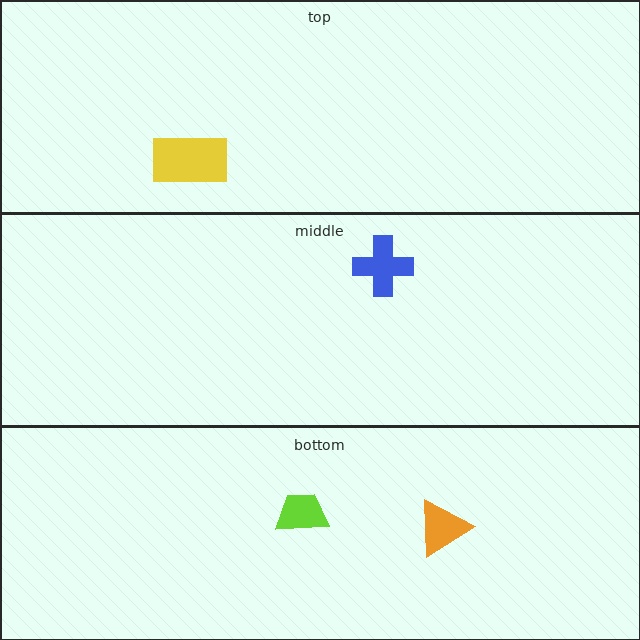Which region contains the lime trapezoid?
The bottom region.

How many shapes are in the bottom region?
2.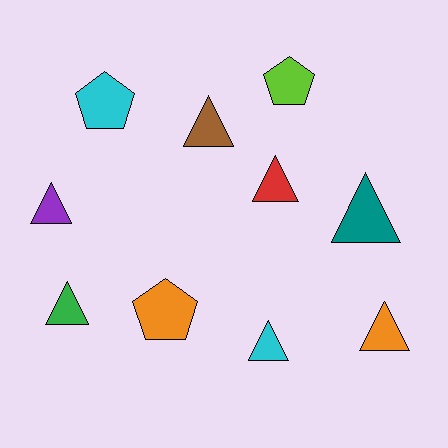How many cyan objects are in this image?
There are 2 cyan objects.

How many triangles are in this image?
There are 7 triangles.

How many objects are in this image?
There are 10 objects.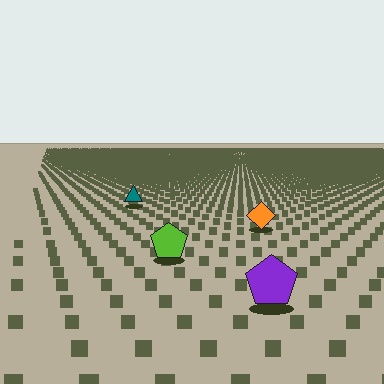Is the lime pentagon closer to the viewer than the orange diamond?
Yes. The lime pentagon is closer — you can tell from the texture gradient: the ground texture is coarser near it.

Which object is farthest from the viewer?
The teal triangle is farthest from the viewer. It appears smaller and the ground texture around it is denser.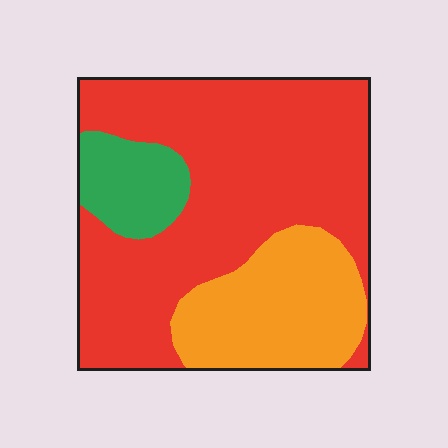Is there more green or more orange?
Orange.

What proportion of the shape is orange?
Orange covers roughly 25% of the shape.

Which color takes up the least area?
Green, at roughly 10%.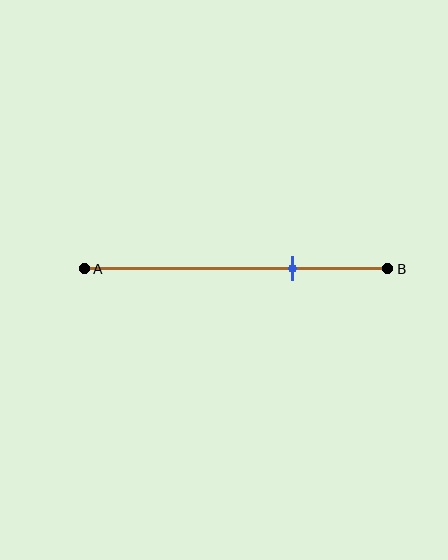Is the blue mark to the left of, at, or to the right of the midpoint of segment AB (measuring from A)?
The blue mark is to the right of the midpoint of segment AB.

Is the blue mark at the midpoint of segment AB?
No, the mark is at about 70% from A, not at the 50% midpoint.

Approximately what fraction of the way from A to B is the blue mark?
The blue mark is approximately 70% of the way from A to B.